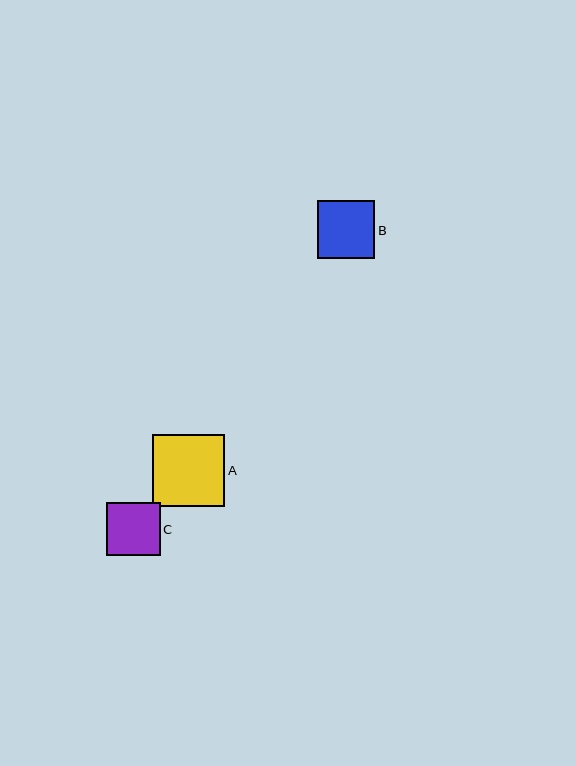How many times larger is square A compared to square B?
Square A is approximately 1.3 times the size of square B.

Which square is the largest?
Square A is the largest with a size of approximately 72 pixels.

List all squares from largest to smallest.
From largest to smallest: A, B, C.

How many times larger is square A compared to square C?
Square A is approximately 1.3 times the size of square C.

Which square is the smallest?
Square C is the smallest with a size of approximately 54 pixels.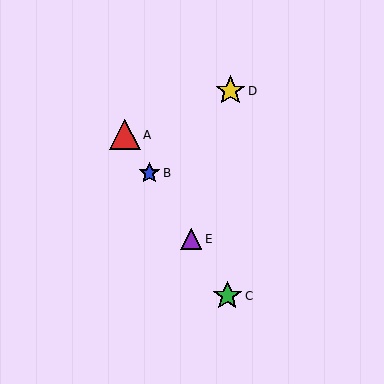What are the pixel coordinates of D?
Object D is at (230, 91).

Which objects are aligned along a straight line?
Objects A, B, C, E are aligned along a straight line.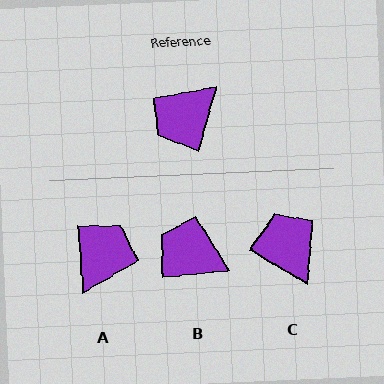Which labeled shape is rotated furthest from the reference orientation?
A, about 160 degrees away.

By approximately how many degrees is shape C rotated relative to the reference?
Approximately 105 degrees clockwise.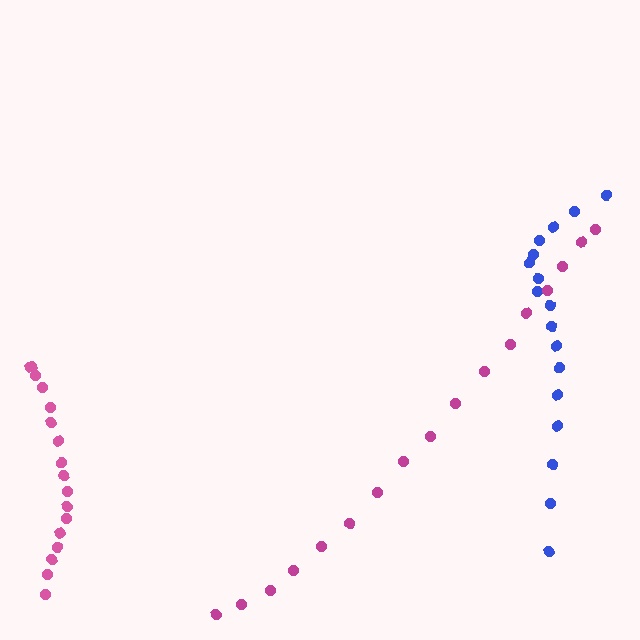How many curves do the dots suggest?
There are 3 distinct paths.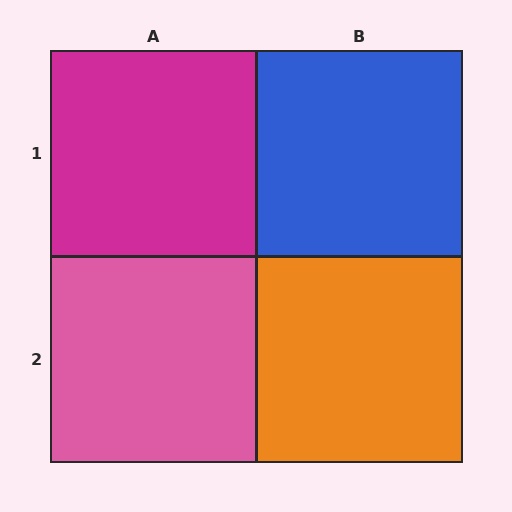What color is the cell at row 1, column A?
Magenta.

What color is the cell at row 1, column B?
Blue.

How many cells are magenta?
1 cell is magenta.